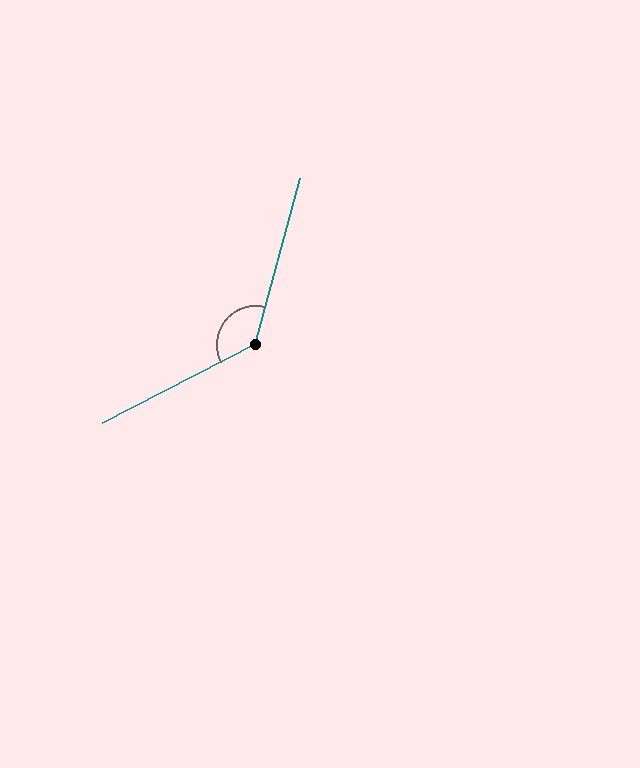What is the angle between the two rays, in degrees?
Approximately 132 degrees.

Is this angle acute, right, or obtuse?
It is obtuse.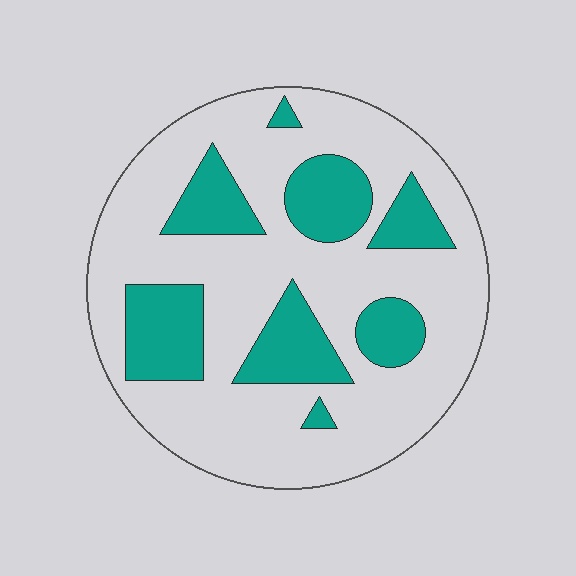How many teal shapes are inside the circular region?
8.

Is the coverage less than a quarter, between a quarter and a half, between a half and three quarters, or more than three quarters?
Between a quarter and a half.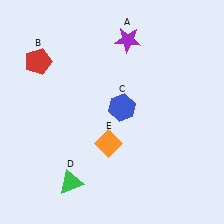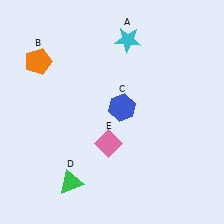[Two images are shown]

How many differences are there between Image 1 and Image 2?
There are 3 differences between the two images.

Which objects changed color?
A changed from purple to cyan. B changed from red to orange. E changed from orange to pink.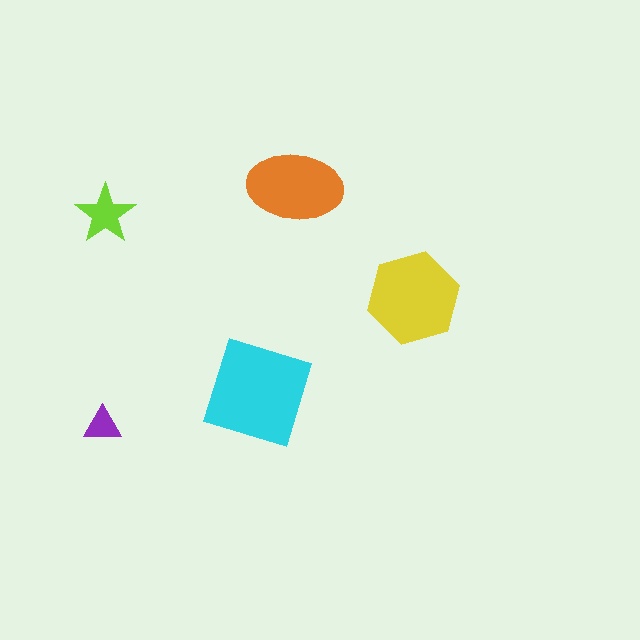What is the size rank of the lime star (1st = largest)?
4th.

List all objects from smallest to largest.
The purple triangle, the lime star, the orange ellipse, the yellow hexagon, the cyan diamond.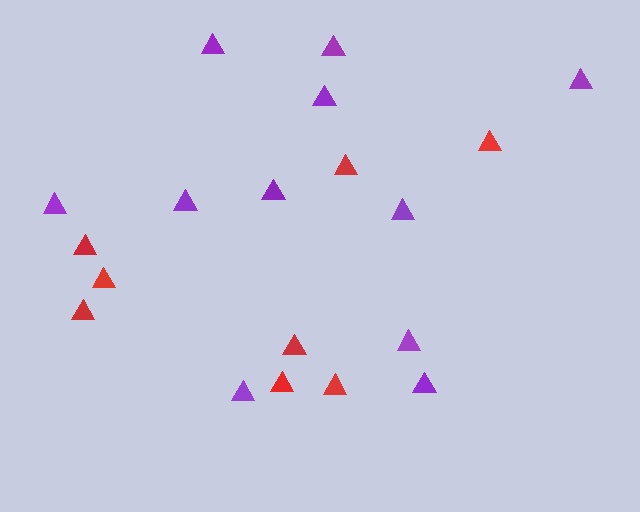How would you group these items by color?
There are 2 groups: one group of red triangles (8) and one group of purple triangles (11).